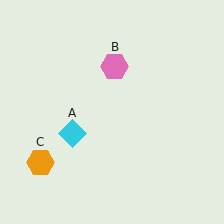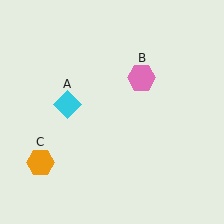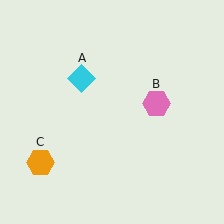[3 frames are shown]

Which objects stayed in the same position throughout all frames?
Orange hexagon (object C) remained stationary.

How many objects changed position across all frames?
2 objects changed position: cyan diamond (object A), pink hexagon (object B).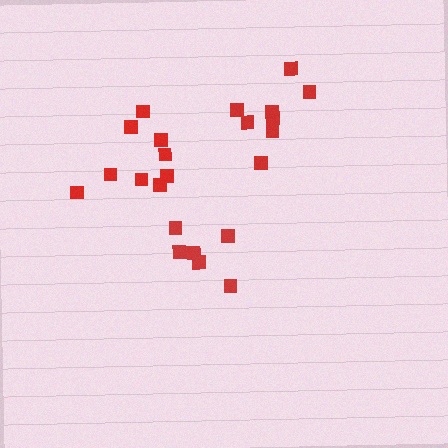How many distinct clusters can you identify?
There are 3 distinct clusters.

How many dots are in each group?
Group 1: 8 dots, Group 2: 9 dots, Group 3: 6 dots (23 total).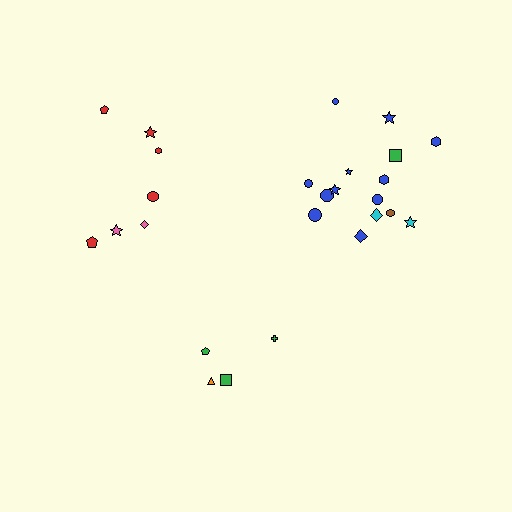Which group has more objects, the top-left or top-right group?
The top-right group.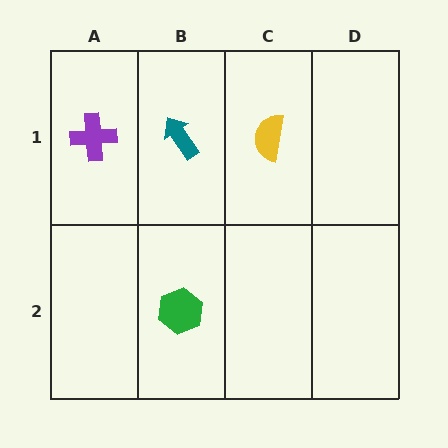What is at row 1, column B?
A teal arrow.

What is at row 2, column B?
A green hexagon.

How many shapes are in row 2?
1 shape.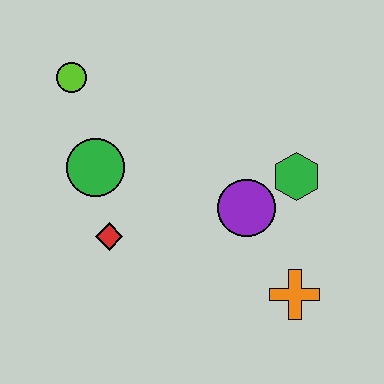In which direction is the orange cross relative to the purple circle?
The orange cross is below the purple circle.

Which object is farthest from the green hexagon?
The lime circle is farthest from the green hexagon.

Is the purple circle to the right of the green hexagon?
No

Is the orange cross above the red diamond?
No